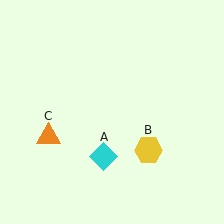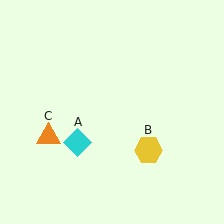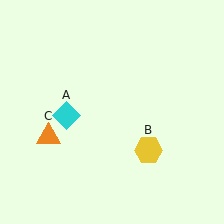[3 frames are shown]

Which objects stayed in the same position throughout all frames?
Yellow hexagon (object B) and orange triangle (object C) remained stationary.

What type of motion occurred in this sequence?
The cyan diamond (object A) rotated clockwise around the center of the scene.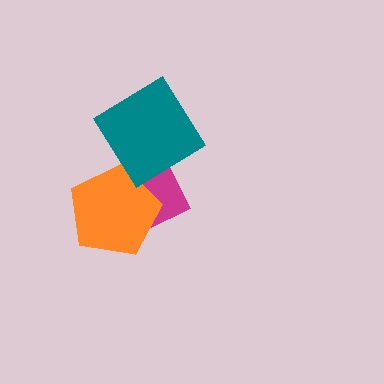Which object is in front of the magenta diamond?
The orange pentagon is in front of the magenta diamond.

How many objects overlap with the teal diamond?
0 objects overlap with the teal diamond.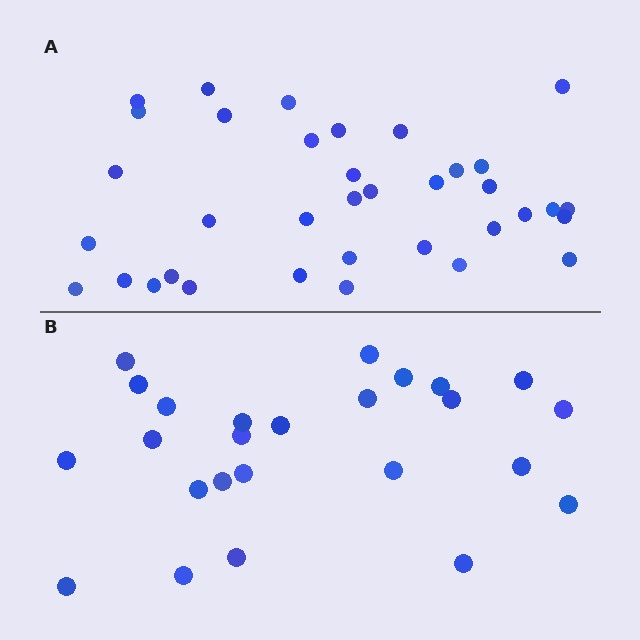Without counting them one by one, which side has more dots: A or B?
Region A (the top region) has more dots.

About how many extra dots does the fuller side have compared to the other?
Region A has roughly 12 or so more dots than region B.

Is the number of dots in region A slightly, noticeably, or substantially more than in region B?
Region A has noticeably more, but not dramatically so. The ratio is roughly 1.4 to 1.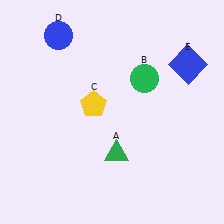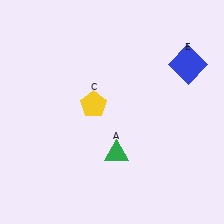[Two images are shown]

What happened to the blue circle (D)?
The blue circle (D) was removed in Image 2. It was in the top-left area of Image 1.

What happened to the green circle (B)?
The green circle (B) was removed in Image 2. It was in the top-right area of Image 1.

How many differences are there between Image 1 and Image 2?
There are 2 differences between the two images.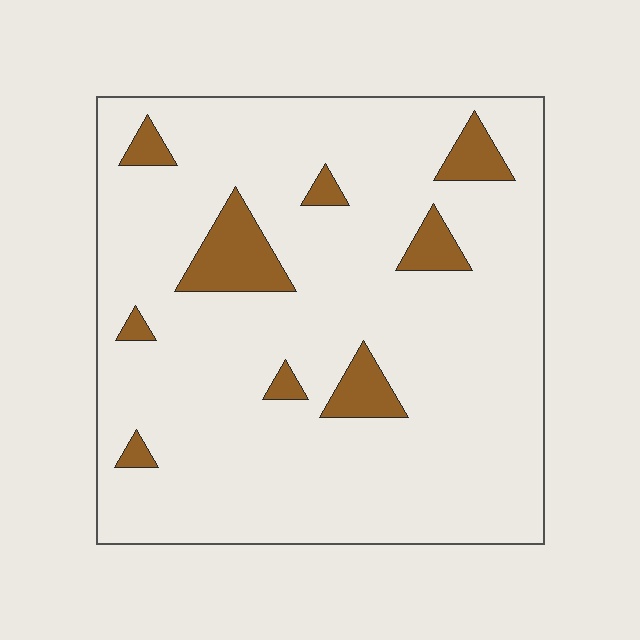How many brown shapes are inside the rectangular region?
9.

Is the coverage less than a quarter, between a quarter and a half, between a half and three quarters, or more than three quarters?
Less than a quarter.